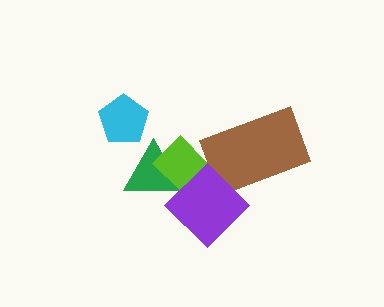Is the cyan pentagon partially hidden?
No, no other shape covers it.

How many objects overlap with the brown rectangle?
1 object overlaps with the brown rectangle.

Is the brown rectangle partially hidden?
Yes, it is partially covered by another shape.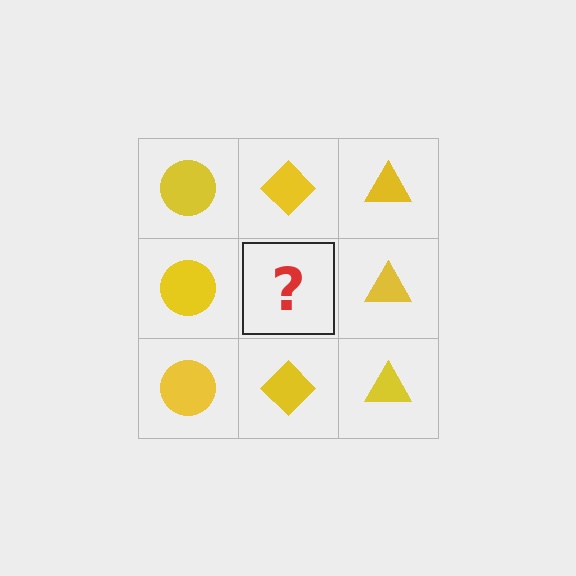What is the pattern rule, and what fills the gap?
The rule is that each column has a consistent shape. The gap should be filled with a yellow diamond.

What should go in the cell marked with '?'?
The missing cell should contain a yellow diamond.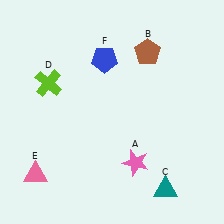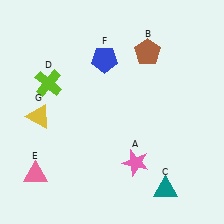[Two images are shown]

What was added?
A yellow triangle (G) was added in Image 2.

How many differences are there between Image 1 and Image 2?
There is 1 difference between the two images.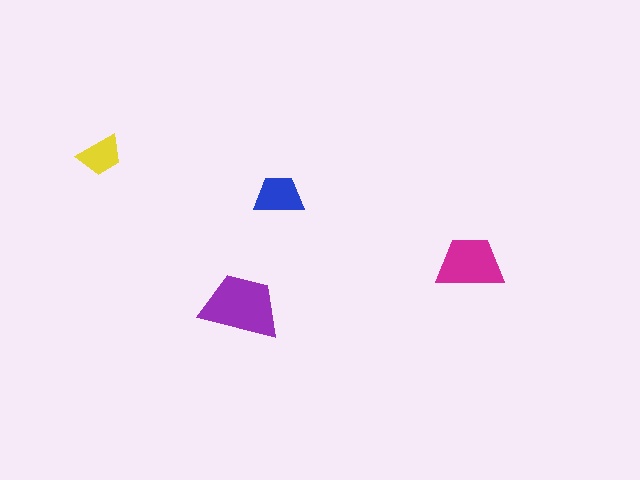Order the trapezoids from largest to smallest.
the purple one, the magenta one, the blue one, the yellow one.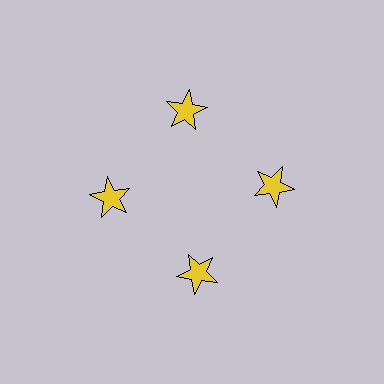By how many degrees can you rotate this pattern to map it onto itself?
The pattern maps onto itself every 90 degrees of rotation.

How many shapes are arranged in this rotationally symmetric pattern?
There are 4 shapes, arranged in 4 groups of 1.